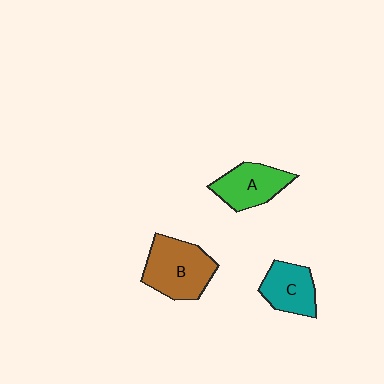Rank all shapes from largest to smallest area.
From largest to smallest: B (brown), A (green), C (teal).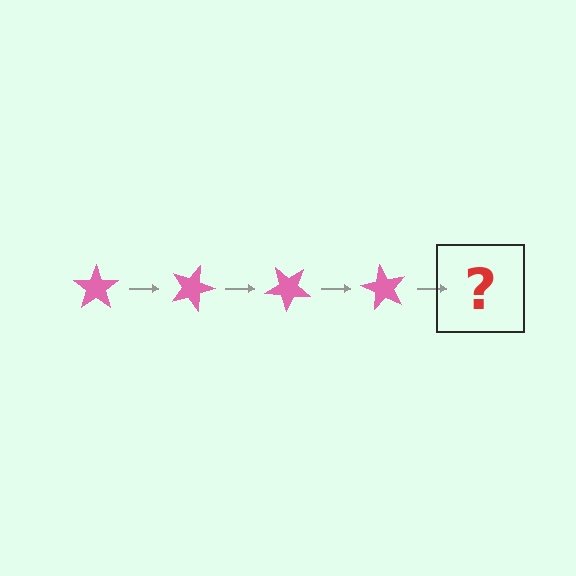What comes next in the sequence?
The next element should be a pink star rotated 80 degrees.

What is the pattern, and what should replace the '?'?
The pattern is that the star rotates 20 degrees each step. The '?' should be a pink star rotated 80 degrees.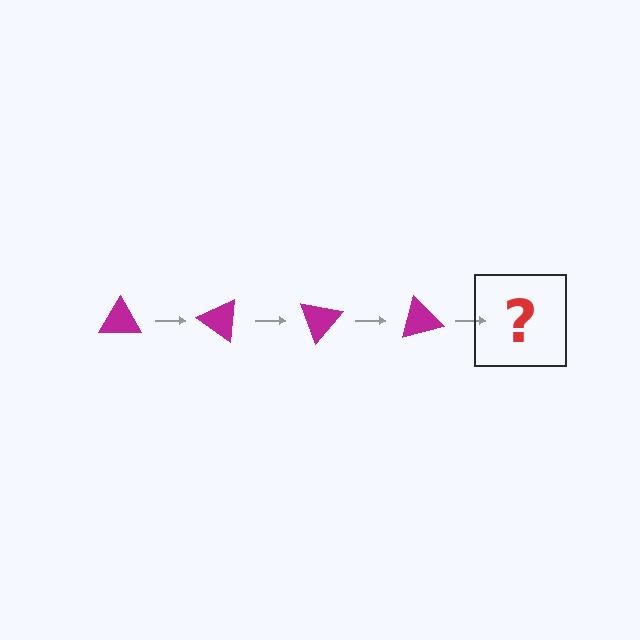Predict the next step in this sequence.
The next step is a magenta triangle rotated 140 degrees.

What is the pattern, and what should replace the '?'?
The pattern is that the triangle rotates 35 degrees each step. The '?' should be a magenta triangle rotated 140 degrees.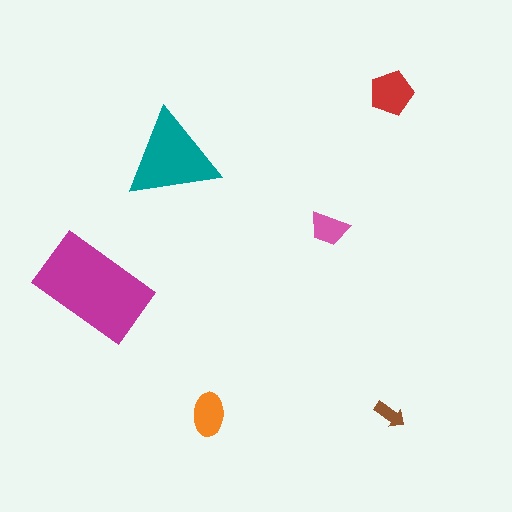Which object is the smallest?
The brown arrow.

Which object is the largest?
The magenta rectangle.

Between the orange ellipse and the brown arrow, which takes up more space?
The orange ellipse.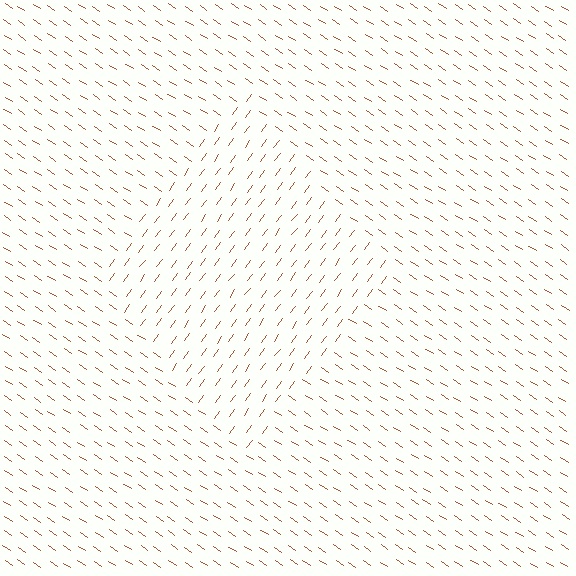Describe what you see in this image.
The image is filled with small brown line segments. A diamond region in the image has lines oriented differently from the surrounding lines, creating a visible texture boundary.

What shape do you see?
I see a diamond.